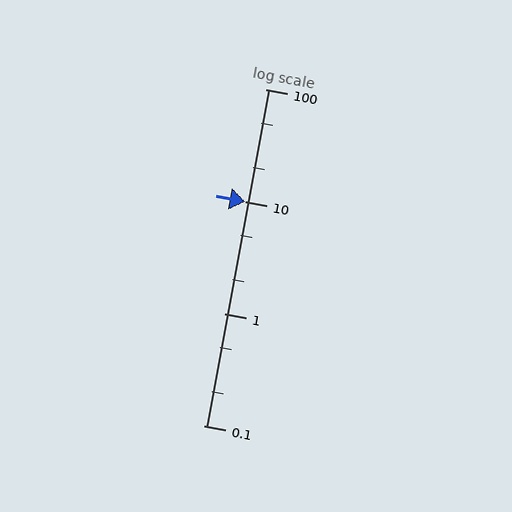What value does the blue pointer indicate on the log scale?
The pointer indicates approximately 10.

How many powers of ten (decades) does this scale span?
The scale spans 3 decades, from 0.1 to 100.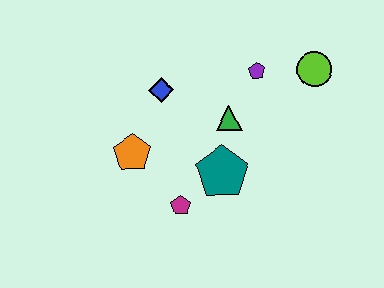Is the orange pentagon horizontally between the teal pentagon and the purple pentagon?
No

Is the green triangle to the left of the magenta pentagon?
No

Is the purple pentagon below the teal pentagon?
No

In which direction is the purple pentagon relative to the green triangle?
The purple pentagon is above the green triangle.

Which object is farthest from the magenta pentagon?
The lime circle is farthest from the magenta pentagon.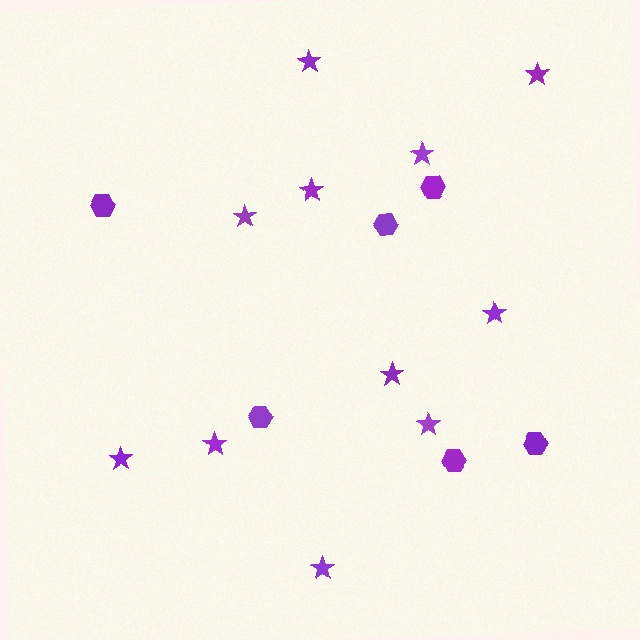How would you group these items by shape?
There are 2 groups: one group of hexagons (6) and one group of stars (11).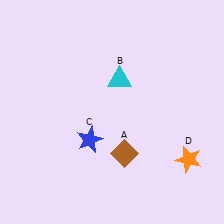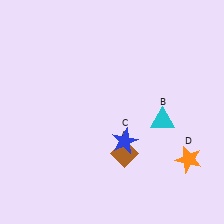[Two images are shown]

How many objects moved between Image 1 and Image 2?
2 objects moved between the two images.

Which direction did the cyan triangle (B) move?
The cyan triangle (B) moved right.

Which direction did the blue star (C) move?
The blue star (C) moved right.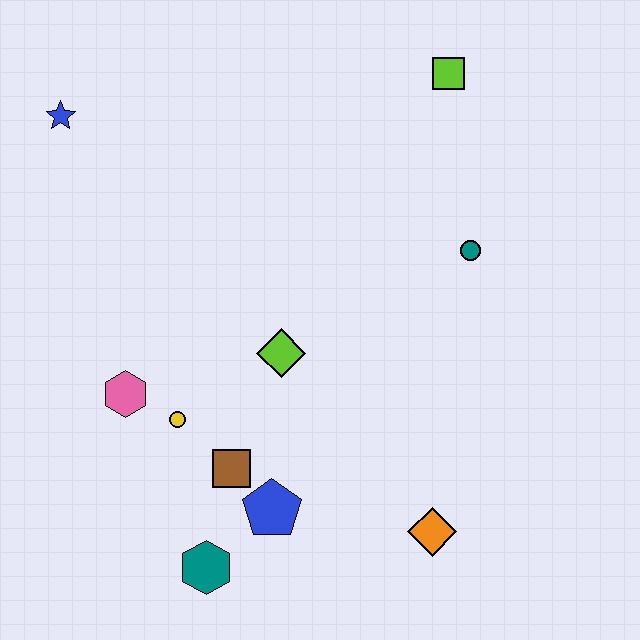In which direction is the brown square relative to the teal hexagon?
The brown square is above the teal hexagon.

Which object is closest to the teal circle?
The lime square is closest to the teal circle.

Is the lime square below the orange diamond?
No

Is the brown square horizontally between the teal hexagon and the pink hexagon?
No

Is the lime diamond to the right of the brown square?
Yes